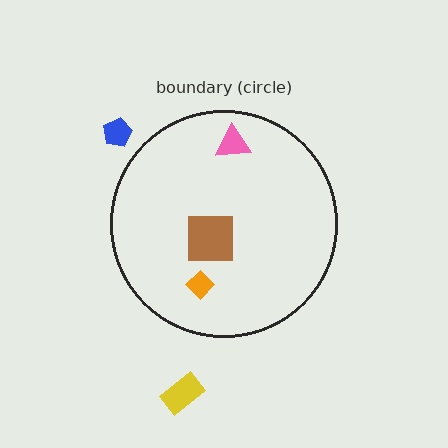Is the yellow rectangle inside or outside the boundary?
Outside.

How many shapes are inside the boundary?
4 inside, 2 outside.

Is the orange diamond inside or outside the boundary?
Inside.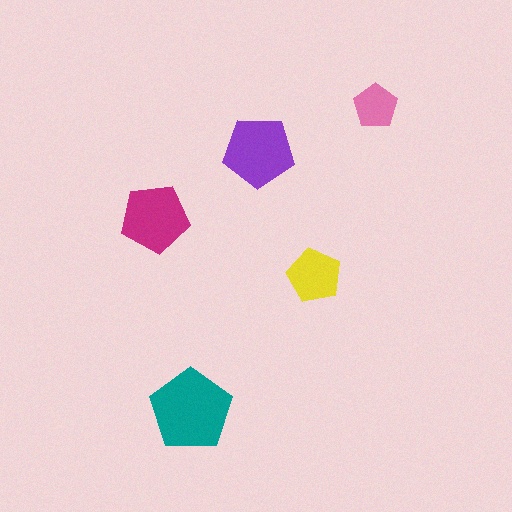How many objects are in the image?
There are 5 objects in the image.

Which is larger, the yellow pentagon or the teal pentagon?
The teal one.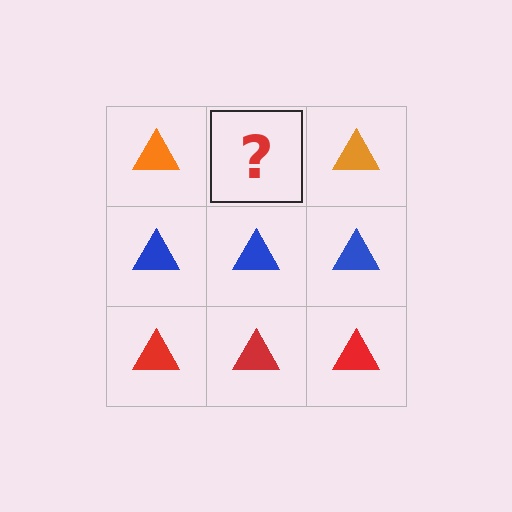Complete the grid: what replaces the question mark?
The question mark should be replaced with an orange triangle.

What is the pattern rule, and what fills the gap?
The rule is that each row has a consistent color. The gap should be filled with an orange triangle.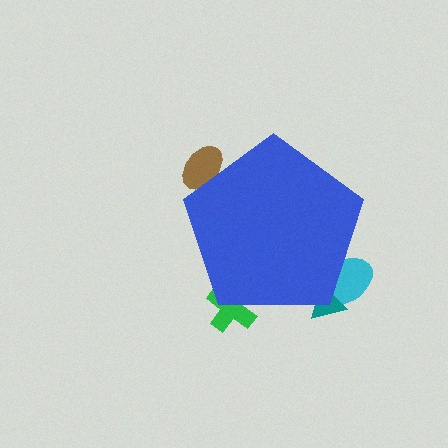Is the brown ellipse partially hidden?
Yes, the brown ellipse is partially hidden behind the blue pentagon.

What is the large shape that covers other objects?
A blue pentagon.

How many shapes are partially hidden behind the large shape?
4 shapes are partially hidden.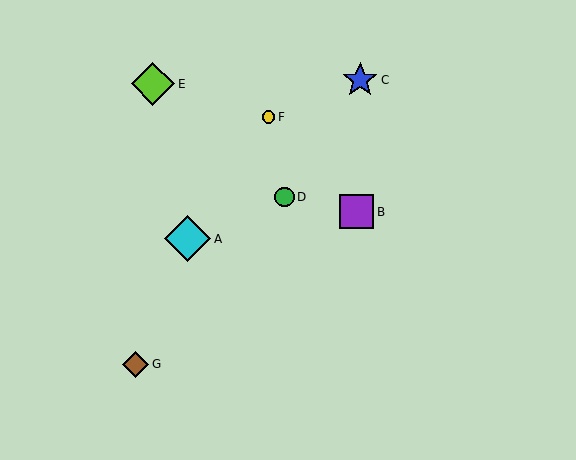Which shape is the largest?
The cyan diamond (labeled A) is the largest.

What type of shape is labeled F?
Shape F is a yellow circle.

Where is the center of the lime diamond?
The center of the lime diamond is at (153, 84).